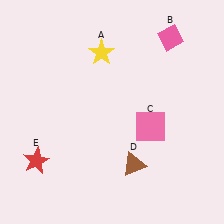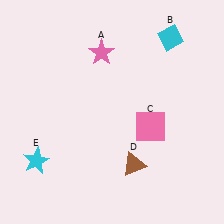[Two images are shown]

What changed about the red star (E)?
In Image 1, E is red. In Image 2, it changed to cyan.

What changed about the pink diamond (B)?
In Image 1, B is pink. In Image 2, it changed to cyan.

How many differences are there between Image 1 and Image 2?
There are 3 differences between the two images.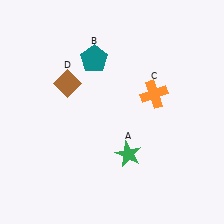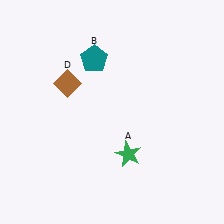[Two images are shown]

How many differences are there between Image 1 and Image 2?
There is 1 difference between the two images.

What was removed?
The orange cross (C) was removed in Image 2.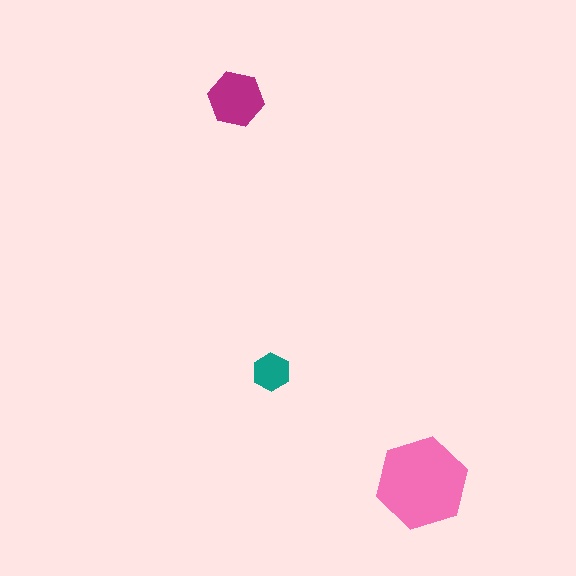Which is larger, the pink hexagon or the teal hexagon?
The pink one.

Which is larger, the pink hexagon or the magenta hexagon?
The pink one.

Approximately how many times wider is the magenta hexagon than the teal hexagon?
About 1.5 times wider.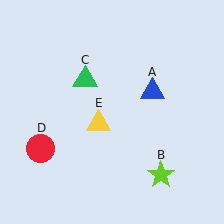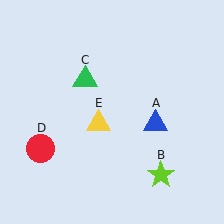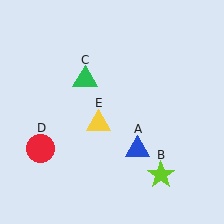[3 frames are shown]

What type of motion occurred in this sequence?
The blue triangle (object A) rotated clockwise around the center of the scene.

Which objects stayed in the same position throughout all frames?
Lime star (object B) and green triangle (object C) and red circle (object D) and yellow triangle (object E) remained stationary.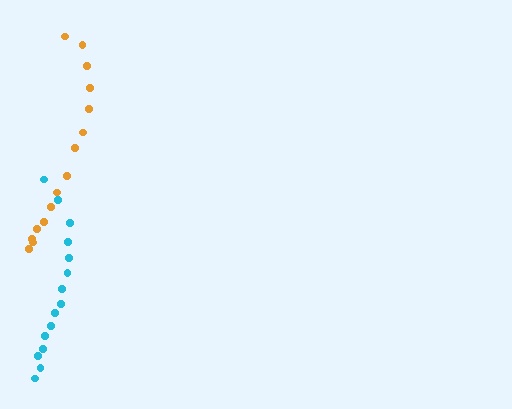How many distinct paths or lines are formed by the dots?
There are 2 distinct paths.